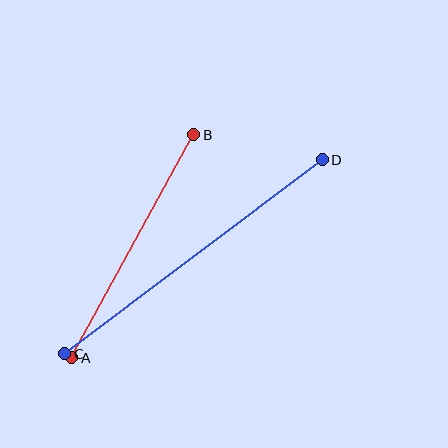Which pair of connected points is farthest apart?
Points C and D are farthest apart.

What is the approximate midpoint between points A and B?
The midpoint is at approximately (133, 246) pixels.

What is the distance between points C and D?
The distance is approximately 322 pixels.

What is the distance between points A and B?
The distance is approximately 254 pixels.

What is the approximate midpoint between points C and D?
The midpoint is at approximately (193, 257) pixels.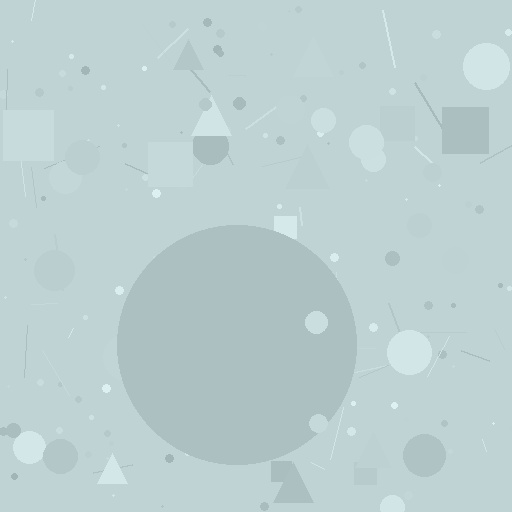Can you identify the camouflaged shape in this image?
The camouflaged shape is a circle.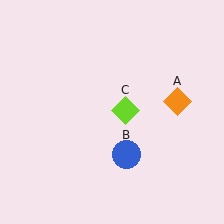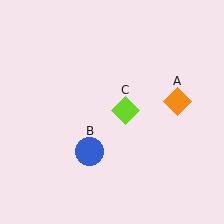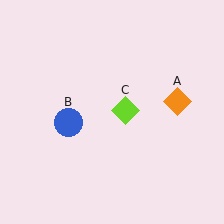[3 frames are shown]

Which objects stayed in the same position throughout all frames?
Orange diamond (object A) and lime diamond (object C) remained stationary.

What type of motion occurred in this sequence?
The blue circle (object B) rotated clockwise around the center of the scene.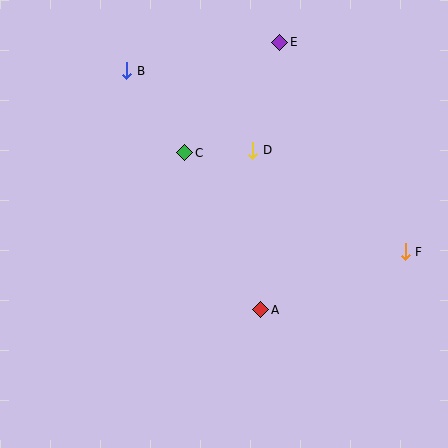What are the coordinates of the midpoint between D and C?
The midpoint between D and C is at (219, 151).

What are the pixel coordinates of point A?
Point A is at (261, 310).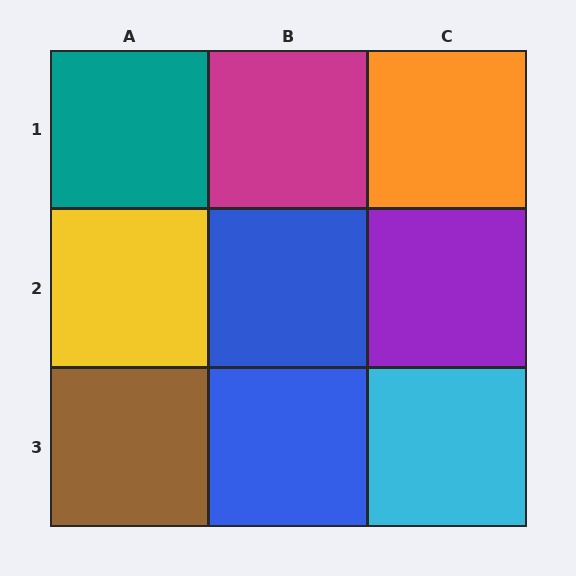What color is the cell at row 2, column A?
Yellow.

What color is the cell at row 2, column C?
Purple.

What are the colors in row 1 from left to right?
Teal, magenta, orange.